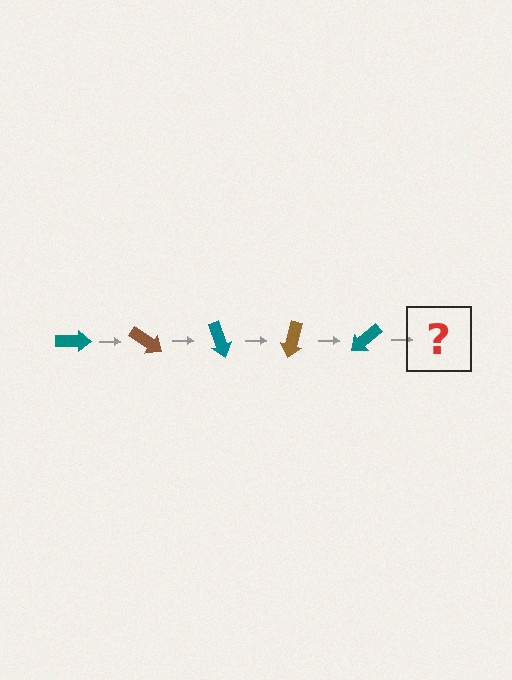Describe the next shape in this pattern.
It should be a brown arrow, rotated 175 degrees from the start.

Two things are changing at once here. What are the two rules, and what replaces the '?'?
The two rules are that it rotates 35 degrees each step and the color cycles through teal and brown. The '?' should be a brown arrow, rotated 175 degrees from the start.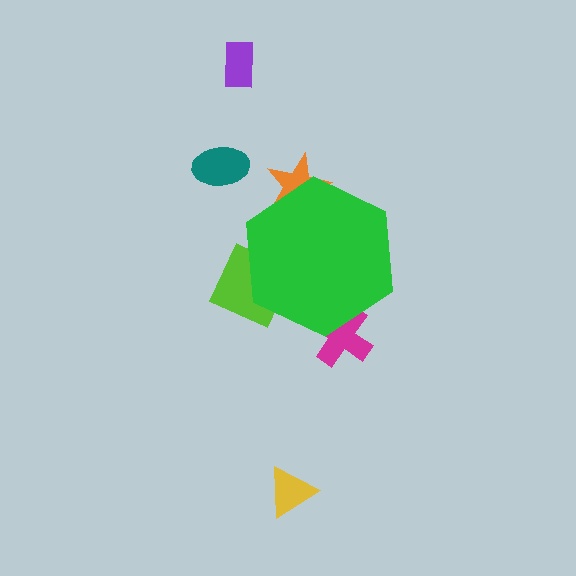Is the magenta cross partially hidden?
Yes, the magenta cross is partially hidden behind the green hexagon.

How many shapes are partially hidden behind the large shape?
3 shapes are partially hidden.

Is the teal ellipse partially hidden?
No, the teal ellipse is fully visible.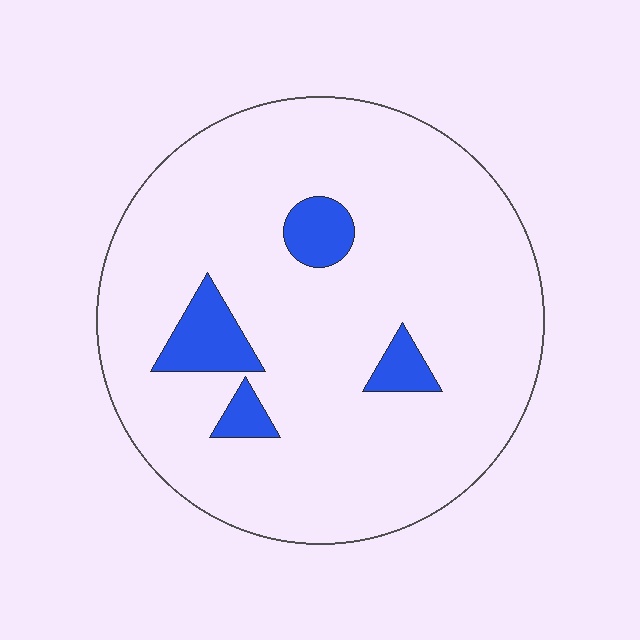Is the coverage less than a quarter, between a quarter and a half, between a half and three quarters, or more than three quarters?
Less than a quarter.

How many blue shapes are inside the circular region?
4.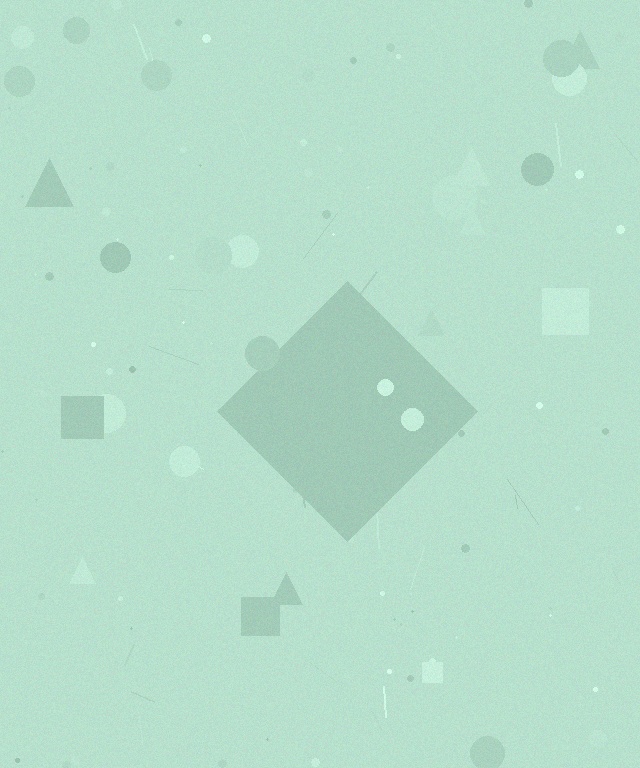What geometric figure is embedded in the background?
A diamond is embedded in the background.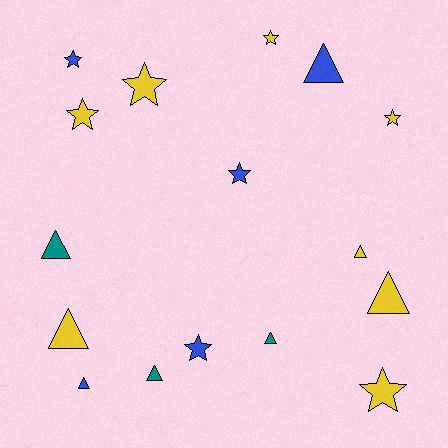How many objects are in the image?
There are 16 objects.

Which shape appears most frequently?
Star, with 8 objects.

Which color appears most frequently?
Yellow, with 8 objects.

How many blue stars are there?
There are 3 blue stars.